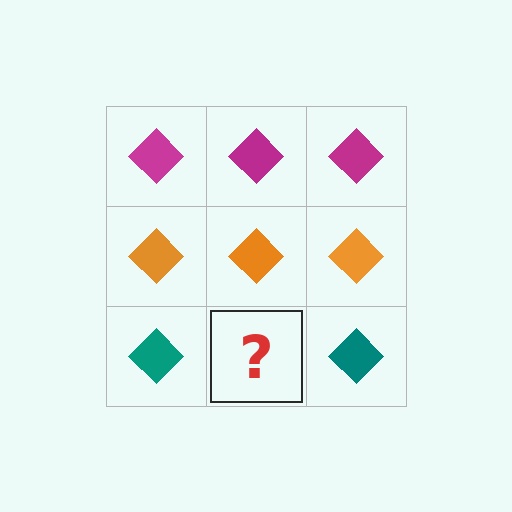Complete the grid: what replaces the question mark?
The question mark should be replaced with a teal diamond.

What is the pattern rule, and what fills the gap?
The rule is that each row has a consistent color. The gap should be filled with a teal diamond.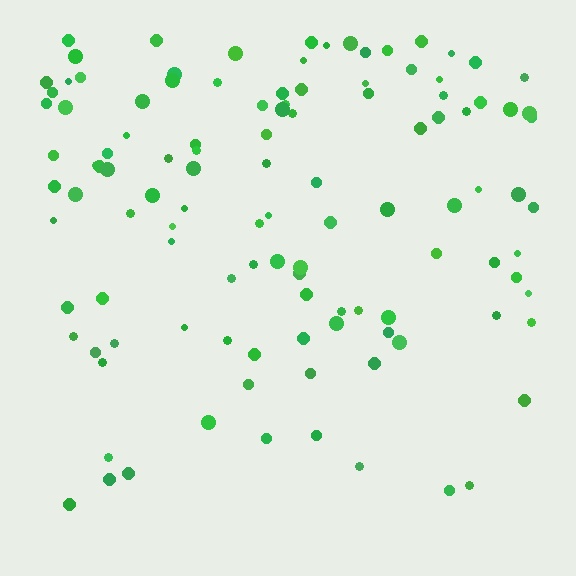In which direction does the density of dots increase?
From bottom to top, with the top side densest.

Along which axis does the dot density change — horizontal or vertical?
Vertical.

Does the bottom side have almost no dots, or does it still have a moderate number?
Still a moderate number, just noticeably fewer than the top.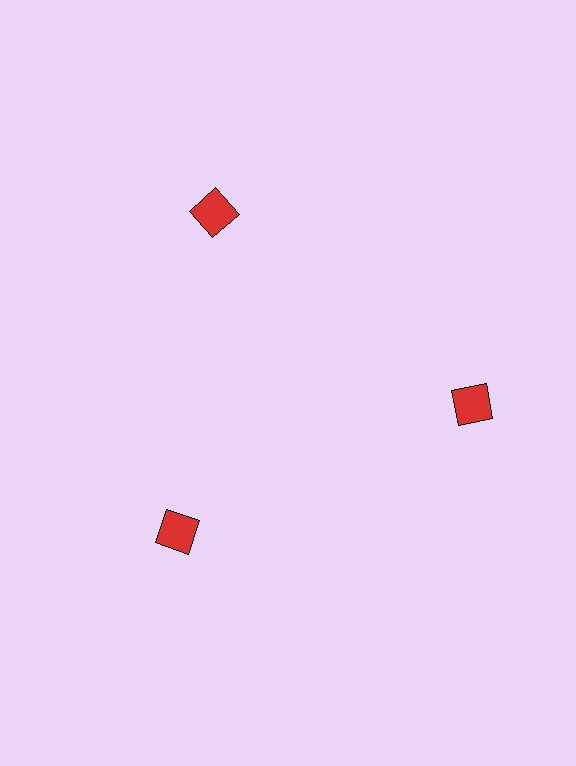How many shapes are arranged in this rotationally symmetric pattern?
There are 3 shapes, arranged in 3 groups of 1.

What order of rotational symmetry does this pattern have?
This pattern has 3-fold rotational symmetry.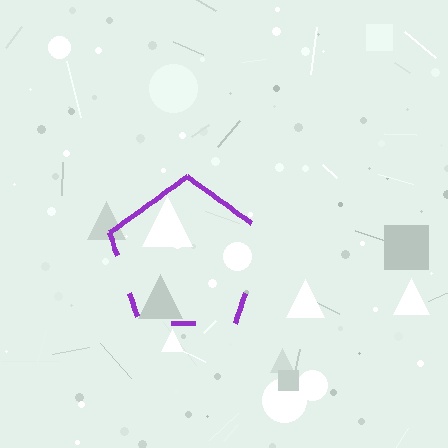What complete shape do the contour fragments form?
The contour fragments form a pentagon.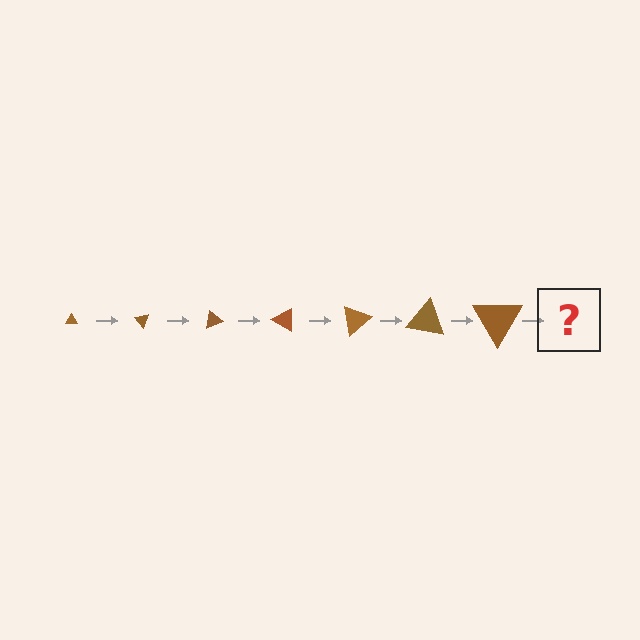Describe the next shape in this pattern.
It should be a triangle, larger than the previous one and rotated 350 degrees from the start.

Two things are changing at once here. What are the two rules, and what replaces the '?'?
The two rules are that the triangle grows larger each step and it rotates 50 degrees each step. The '?' should be a triangle, larger than the previous one and rotated 350 degrees from the start.